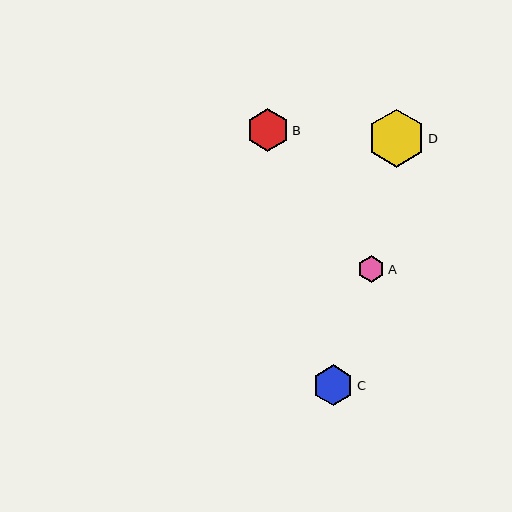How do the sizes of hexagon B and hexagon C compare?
Hexagon B and hexagon C are approximately the same size.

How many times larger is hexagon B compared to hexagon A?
Hexagon B is approximately 1.6 times the size of hexagon A.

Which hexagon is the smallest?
Hexagon A is the smallest with a size of approximately 27 pixels.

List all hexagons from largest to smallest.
From largest to smallest: D, B, C, A.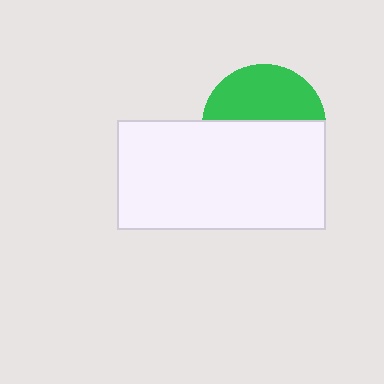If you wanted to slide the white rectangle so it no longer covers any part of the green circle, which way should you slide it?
Slide it down — that is the most direct way to separate the two shapes.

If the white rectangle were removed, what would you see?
You would see the complete green circle.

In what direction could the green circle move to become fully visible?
The green circle could move up. That would shift it out from behind the white rectangle entirely.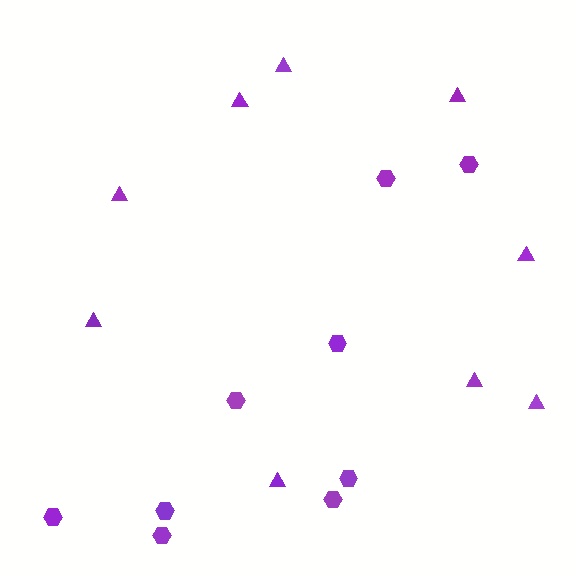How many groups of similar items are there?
There are 2 groups: one group of triangles (9) and one group of hexagons (9).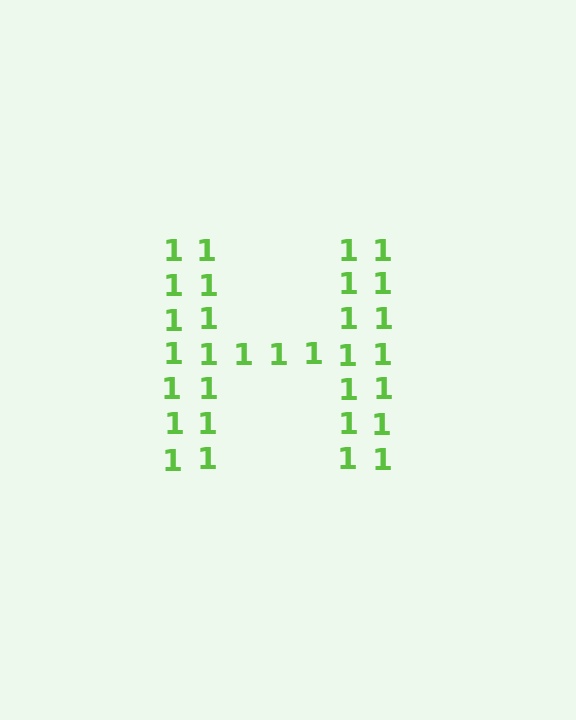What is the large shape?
The large shape is the letter H.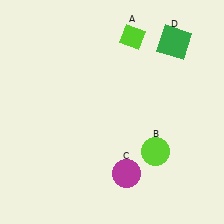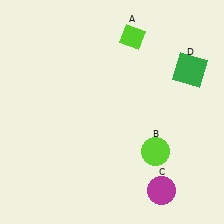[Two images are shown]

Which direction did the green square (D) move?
The green square (D) moved down.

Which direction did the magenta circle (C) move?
The magenta circle (C) moved right.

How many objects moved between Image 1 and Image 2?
2 objects moved between the two images.